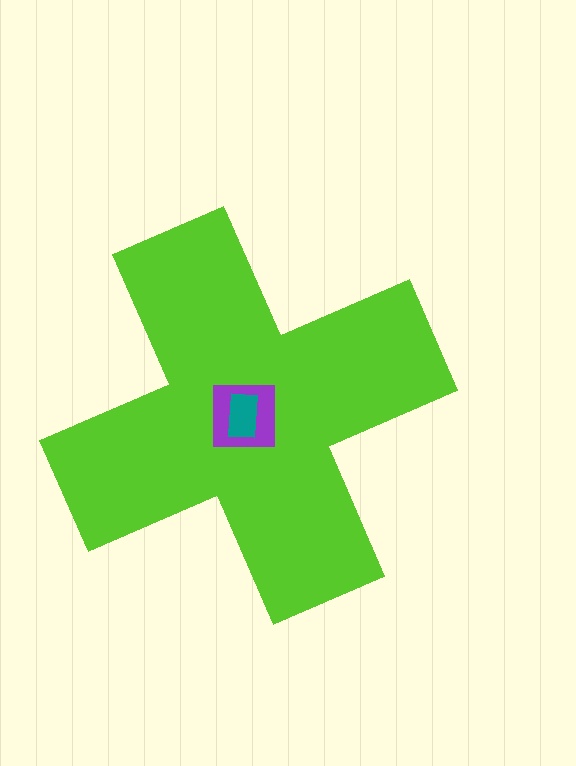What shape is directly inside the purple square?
The teal rectangle.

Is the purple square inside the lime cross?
Yes.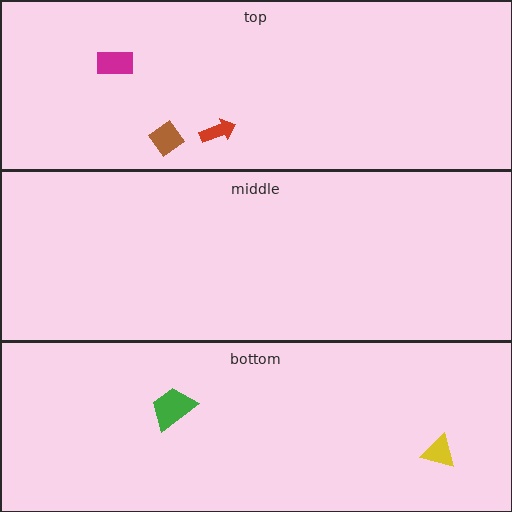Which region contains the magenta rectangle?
The top region.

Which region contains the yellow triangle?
The bottom region.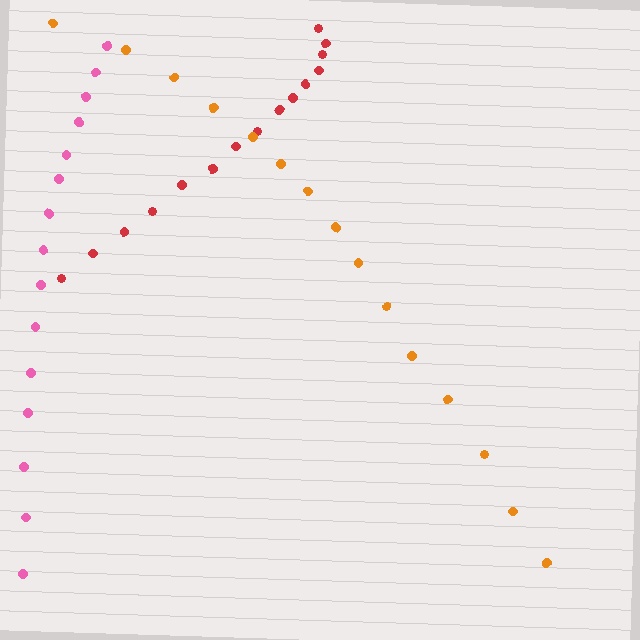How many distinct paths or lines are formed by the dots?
There are 3 distinct paths.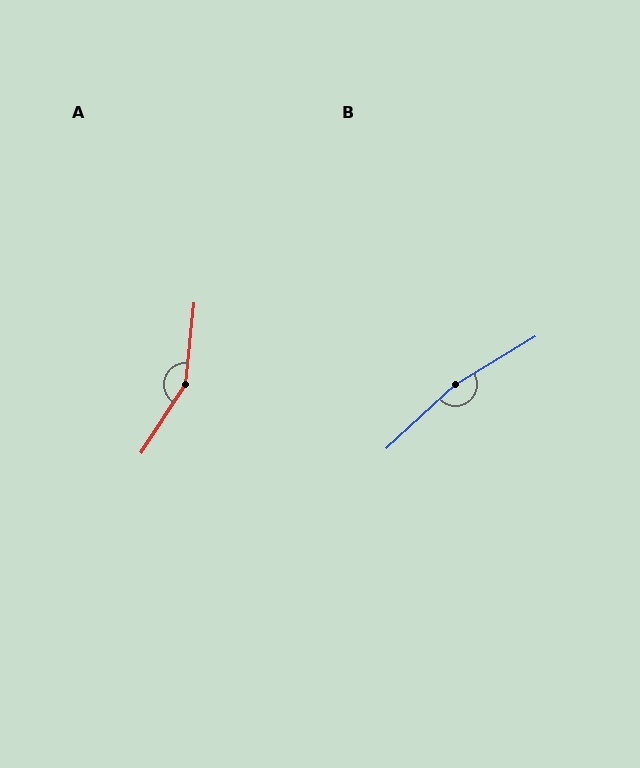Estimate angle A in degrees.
Approximately 153 degrees.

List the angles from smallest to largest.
A (153°), B (168°).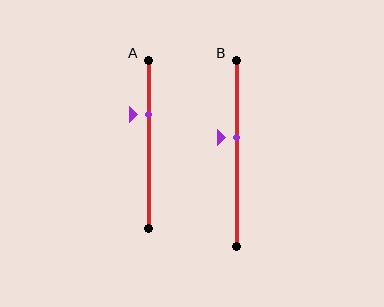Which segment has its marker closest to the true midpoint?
Segment B has its marker closest to the true midpoint.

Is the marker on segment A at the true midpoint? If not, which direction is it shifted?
No, the marker on segment A is shifted upward by about 18% of the segment length.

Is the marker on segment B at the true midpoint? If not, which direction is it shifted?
No, the marker on segment B is shifted upward by about 9% of the segment length.